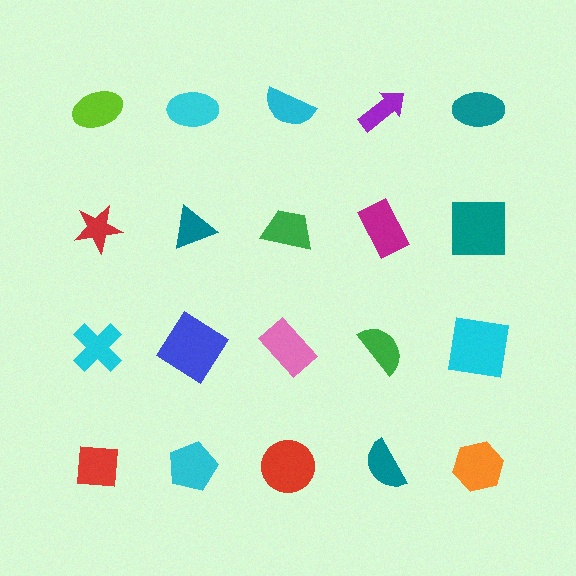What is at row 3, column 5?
A cyan square.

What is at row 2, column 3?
A green trapezoid.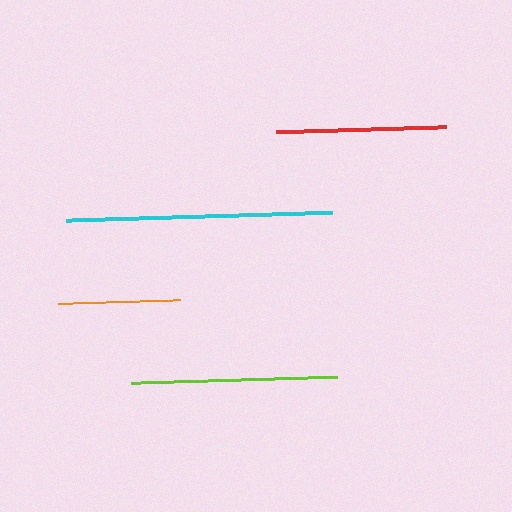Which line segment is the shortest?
The orange line is the shortest at approximately 122 pixels.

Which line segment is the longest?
The cyan line is the longest at approximately 266 pixels.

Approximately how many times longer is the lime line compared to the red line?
The lime line is approximately 1.2 times the length of the red line.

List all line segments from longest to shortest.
From longest to shortest: cyan, lime, red, orange.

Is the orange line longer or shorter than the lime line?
The lime line is longer than the orange line.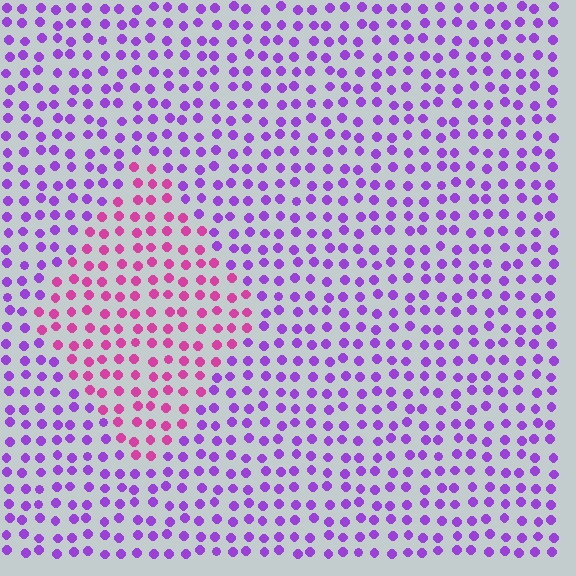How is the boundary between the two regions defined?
The boundary is defined purely by a slight shift in hue (about 44 degrees). Spacing, size, and orientation are identical on both sides.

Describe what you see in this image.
The image is filled with small purple elements in a uniform arrangement. A diamond-shaped region is visible where the elements are tinted to a slightly different hue, forming a subtle color boundary.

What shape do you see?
I see a diamond.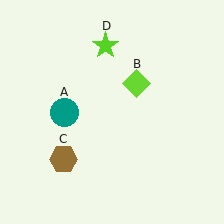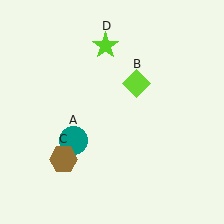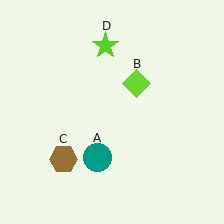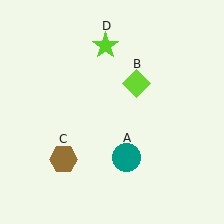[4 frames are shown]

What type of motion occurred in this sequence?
The teal circle (object A) rotated counterclockwise around the center of the scene.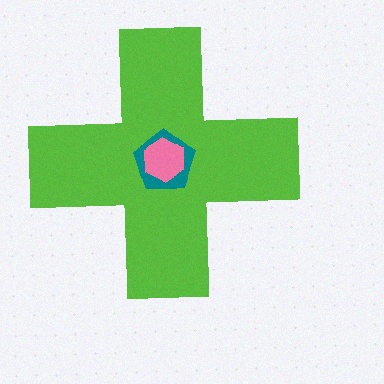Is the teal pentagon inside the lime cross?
Yes.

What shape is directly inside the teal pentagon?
The pink hexagon.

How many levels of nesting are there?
3.